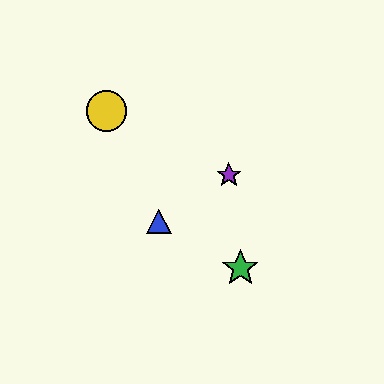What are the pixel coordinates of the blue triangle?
The blue triangle is at (159, 222).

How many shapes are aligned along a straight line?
3 shapes (the red star, the green star, the yellow circle) are aligned along a straight line.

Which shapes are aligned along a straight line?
The red star, the green star, the yellow circle are aligned along a straight line.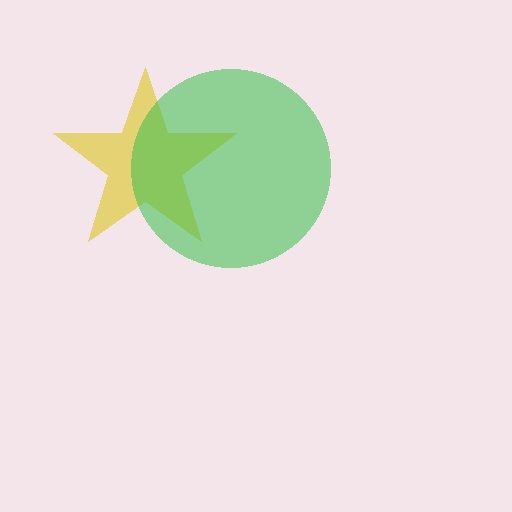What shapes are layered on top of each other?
The layered shapes are: a yellow star, a green circle.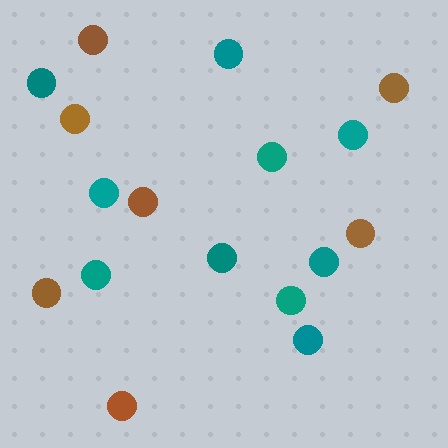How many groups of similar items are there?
There are 2 groups: one group of brown circles (7) and one group of teal circles (10).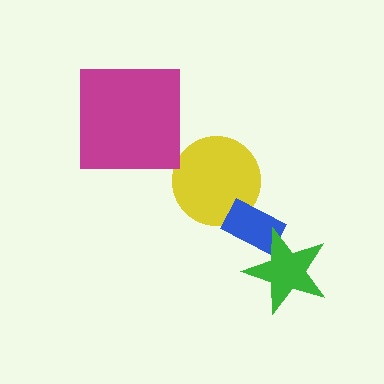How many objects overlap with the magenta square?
0 objects overlap with the magenta square.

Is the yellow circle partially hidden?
Yes, it is partially covered by another shape.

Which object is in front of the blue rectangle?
The green star is in front of the blue rectangle.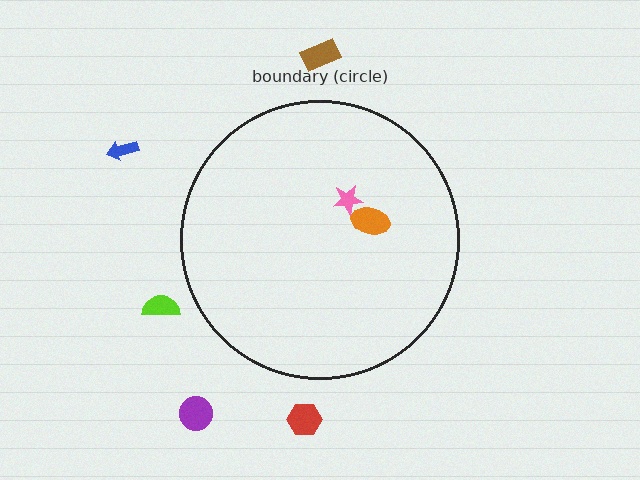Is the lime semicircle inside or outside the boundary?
Outside.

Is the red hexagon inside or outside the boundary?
Outside.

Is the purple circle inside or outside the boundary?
Outside.